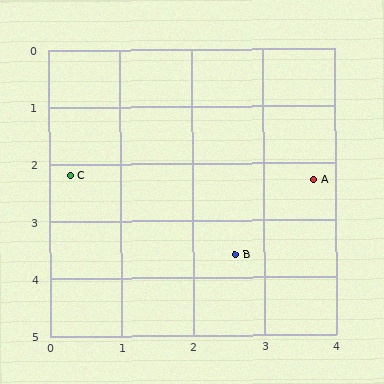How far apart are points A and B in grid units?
Points A and B are about 1.7 grid units apart.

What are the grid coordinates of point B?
Point B is at approximately (2.6, 3.6).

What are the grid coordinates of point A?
Point A is at approximately (3.7, 2.3).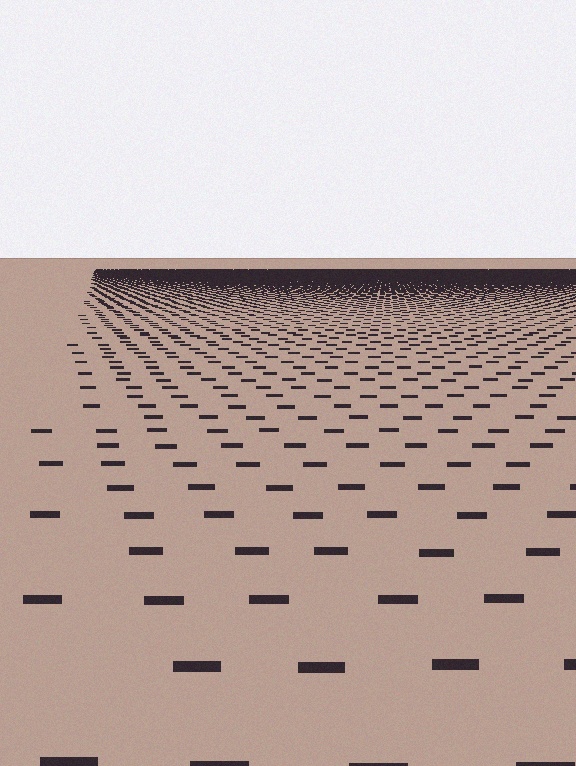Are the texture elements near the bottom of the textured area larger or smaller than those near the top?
Larger. Near the bottom, elements are closer to the viewer and appear at a bigger on-screen size.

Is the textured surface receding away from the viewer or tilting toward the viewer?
The surface is receding away from the viewer. Texture elements get smaller and denser toward the top.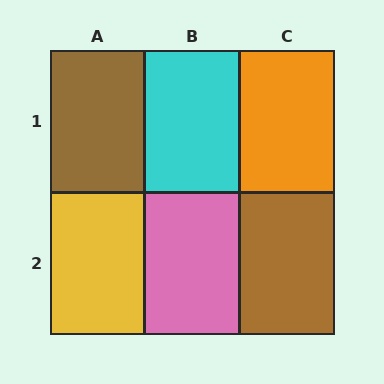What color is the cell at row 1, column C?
Orange.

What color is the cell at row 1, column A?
Brown.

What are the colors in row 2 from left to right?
Yellow, pink, brown.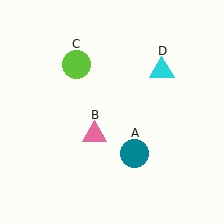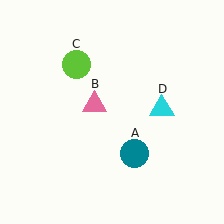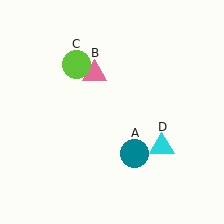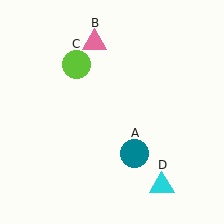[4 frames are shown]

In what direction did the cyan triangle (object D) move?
The cyan triangle (object D) moved down.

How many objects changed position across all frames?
2 objects changed position: pink triangle (object B), cyan triangle (object D).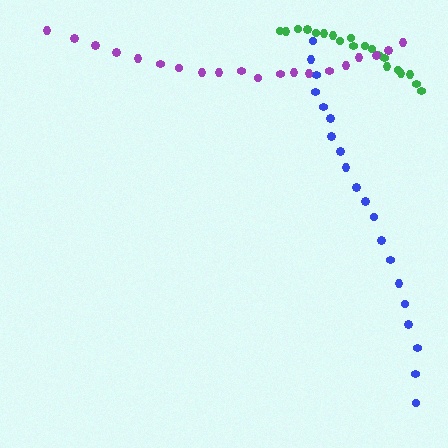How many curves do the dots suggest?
There are 3 distinct paths.